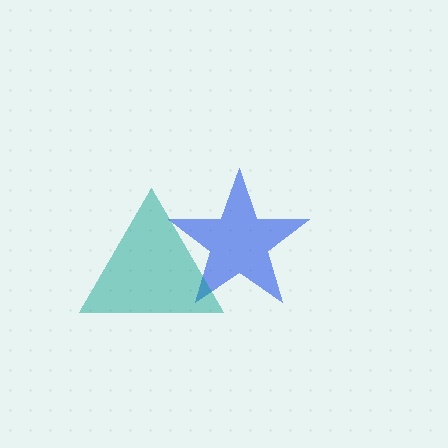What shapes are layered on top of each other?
The layered shapes are: a blue star, a teal triangle.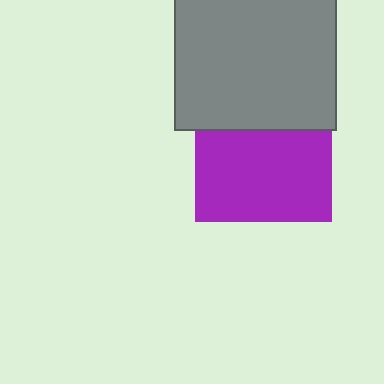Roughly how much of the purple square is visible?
Most of it is visible (roughly 66%).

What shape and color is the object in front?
The object in front is a gray square.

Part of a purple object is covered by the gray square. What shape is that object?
It is a square.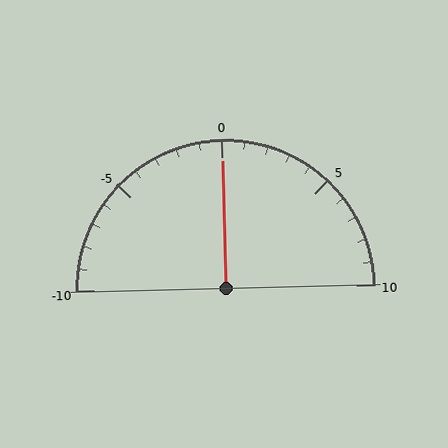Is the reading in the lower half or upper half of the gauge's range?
The reading is in the upper half of the range (-10 to 10).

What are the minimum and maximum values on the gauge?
The gauge ranges from -10 to 10.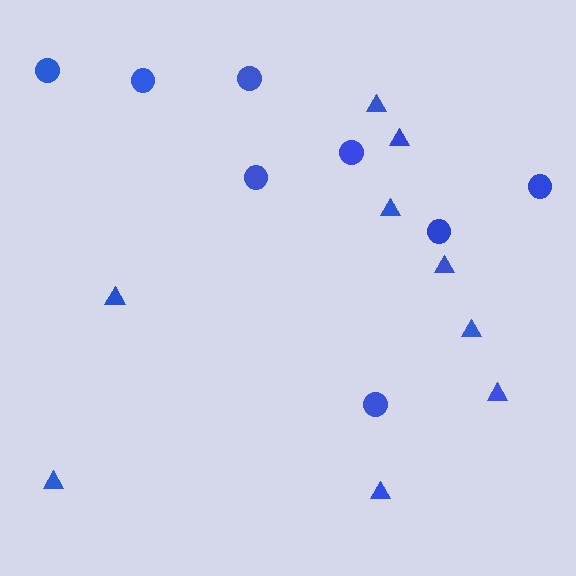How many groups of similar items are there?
There are 2 groups: one group of circles (8) and one group of triangles (9).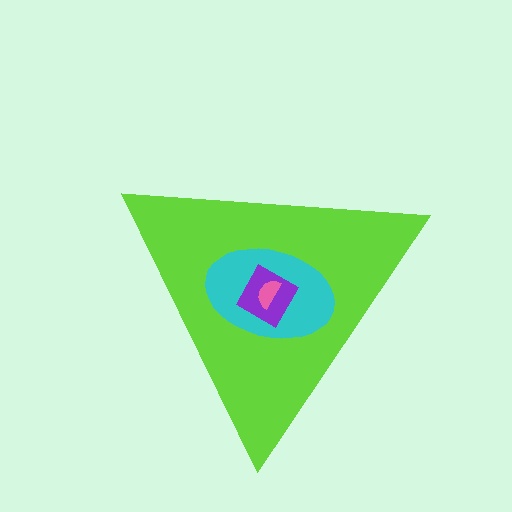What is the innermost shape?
The pink semicircle.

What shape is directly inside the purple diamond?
The pink semicircle.